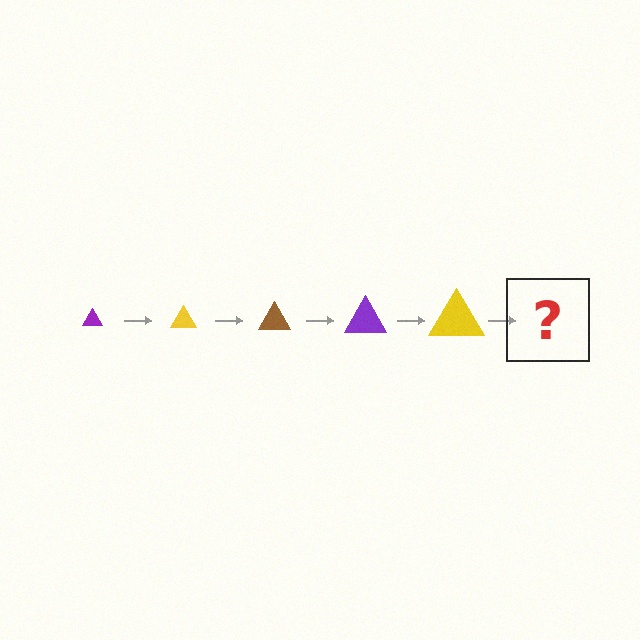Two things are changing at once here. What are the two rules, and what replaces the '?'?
The two rules are that the triangle grows larger each step and the color cycles through purple, yellow, and brown. The '?' should be a brown triangle, larger than the previous one.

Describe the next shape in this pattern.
It should be a brown triangle, larger than the previous one.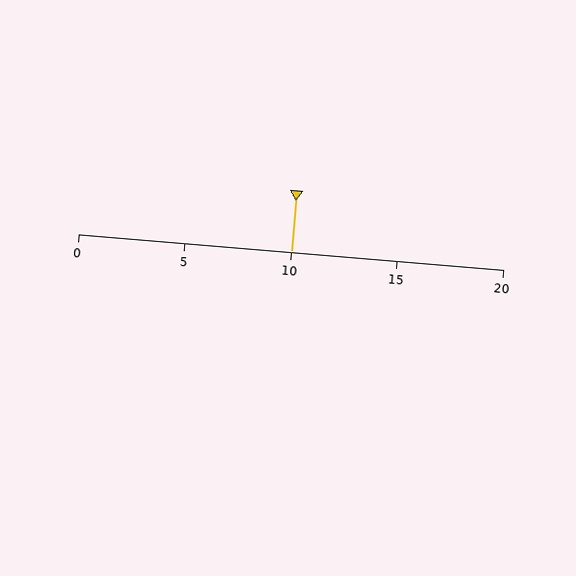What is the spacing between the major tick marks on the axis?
The major ticks are spaced 5 apart.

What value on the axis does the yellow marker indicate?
The marker indicates approximately 10.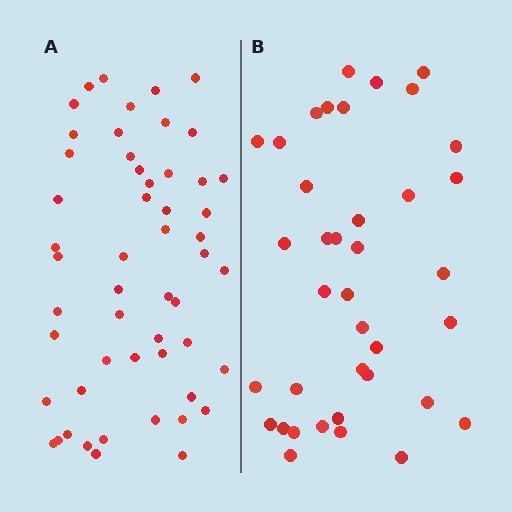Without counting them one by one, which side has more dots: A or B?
Region A (the left region) has more dots.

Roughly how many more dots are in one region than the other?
Region A has approximately 15 more dots than region B.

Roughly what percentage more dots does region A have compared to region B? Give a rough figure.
About 40% more.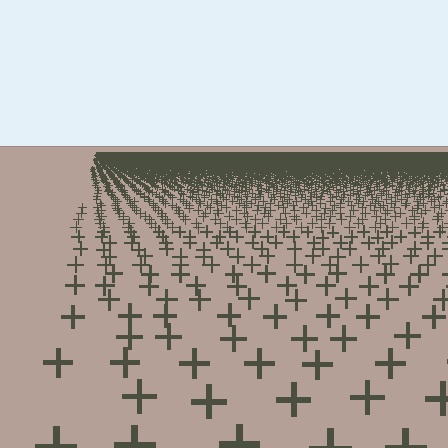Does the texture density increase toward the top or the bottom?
Density increases toward the top.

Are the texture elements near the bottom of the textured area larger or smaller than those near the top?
Larger. Near the bottom, elements are closer to the viewer and appear at a bigger on-screen size.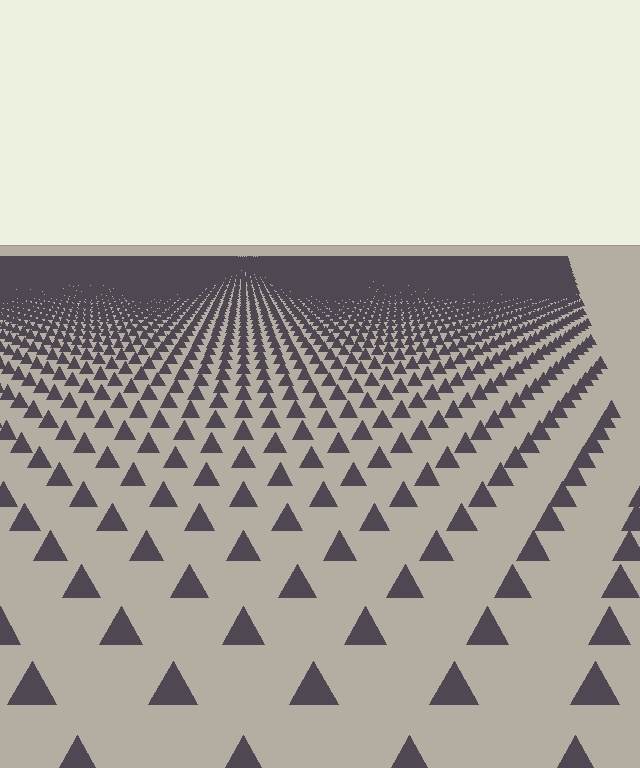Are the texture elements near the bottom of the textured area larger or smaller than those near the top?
Larger. Near the bottom, elements are closer to the viewer and appear at a bigger on-screen size.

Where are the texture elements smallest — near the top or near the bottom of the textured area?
Near the top.